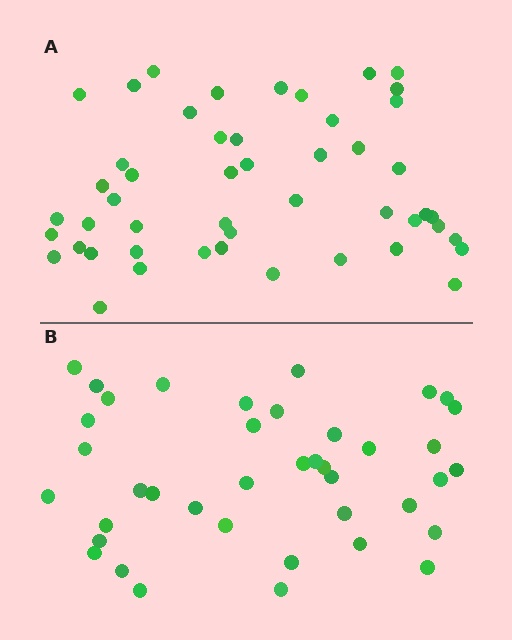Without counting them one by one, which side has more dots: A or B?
Region A (the top region) has more dots.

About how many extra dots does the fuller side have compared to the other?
Region A has roughly 8 or so more dots than region B.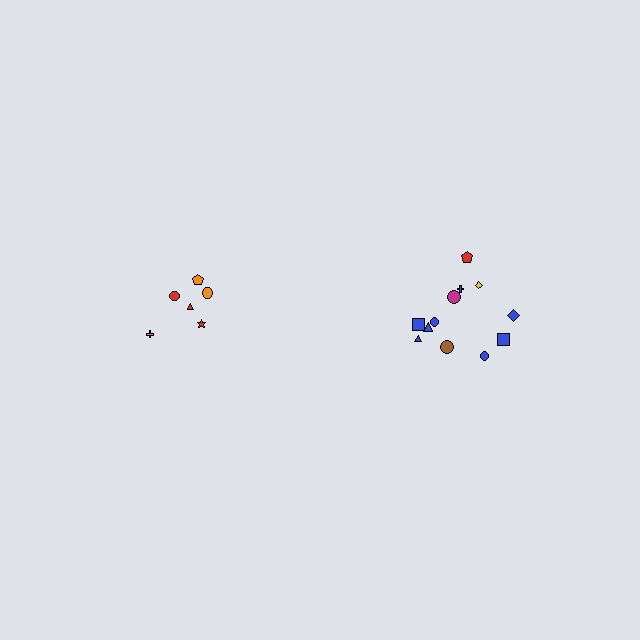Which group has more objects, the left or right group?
The right group.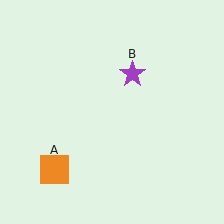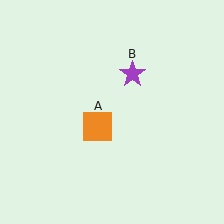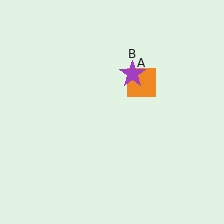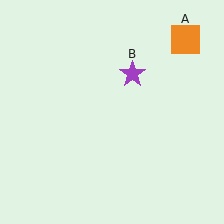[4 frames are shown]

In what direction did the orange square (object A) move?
The orange square (object A) moved up and to the right.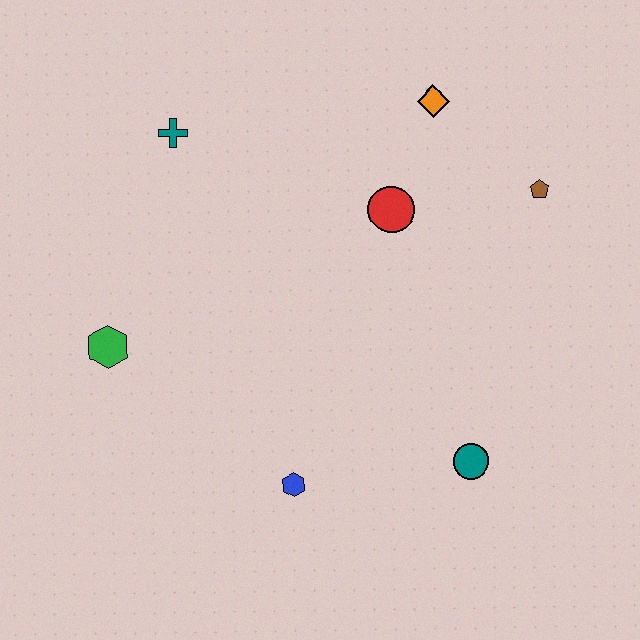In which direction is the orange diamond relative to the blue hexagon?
The orange diamond is above the blue hexagon.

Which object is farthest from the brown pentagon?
The green hexagon is farthest from the brown pentagon.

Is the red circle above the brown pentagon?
No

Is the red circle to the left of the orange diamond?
Yes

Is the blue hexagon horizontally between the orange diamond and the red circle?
No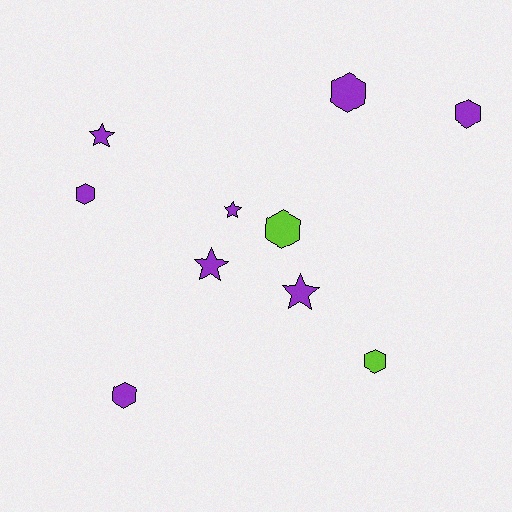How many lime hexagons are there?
There are 2 lime hexagons.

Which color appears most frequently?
Purple, with 8 objects.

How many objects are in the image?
There are 10 objects.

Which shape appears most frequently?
Hexagon, with 6 objects.